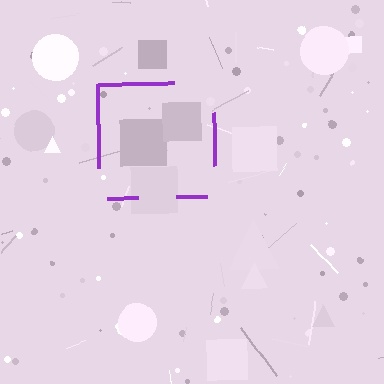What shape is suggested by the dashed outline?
The dashed outline suggests a square.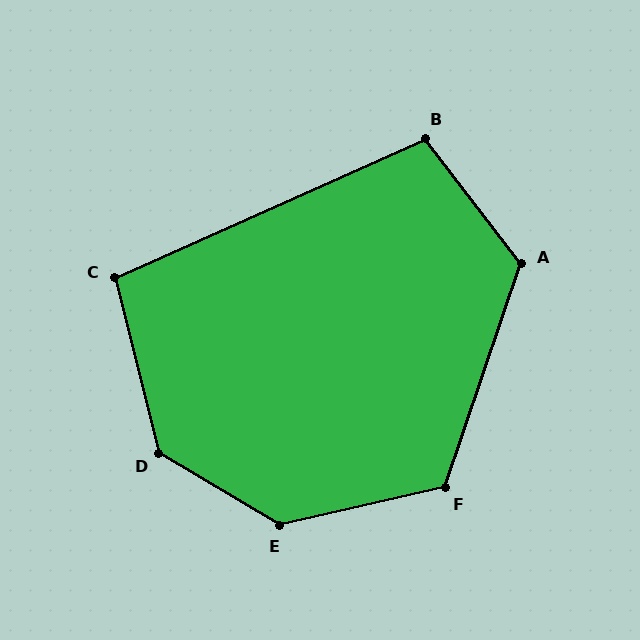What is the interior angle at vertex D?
Approximately 135 degrees (obtuse).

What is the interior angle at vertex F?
Approximately 122 degrees (obtuse).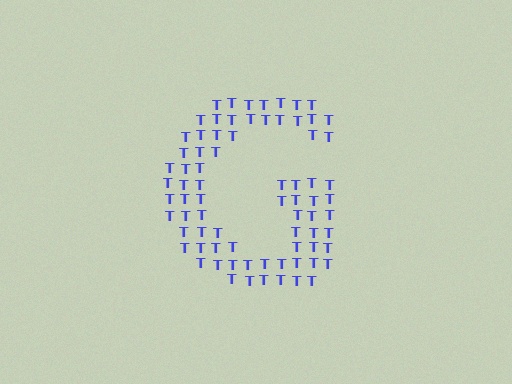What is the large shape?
The large shape is the letter G.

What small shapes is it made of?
It is made of small letter T's.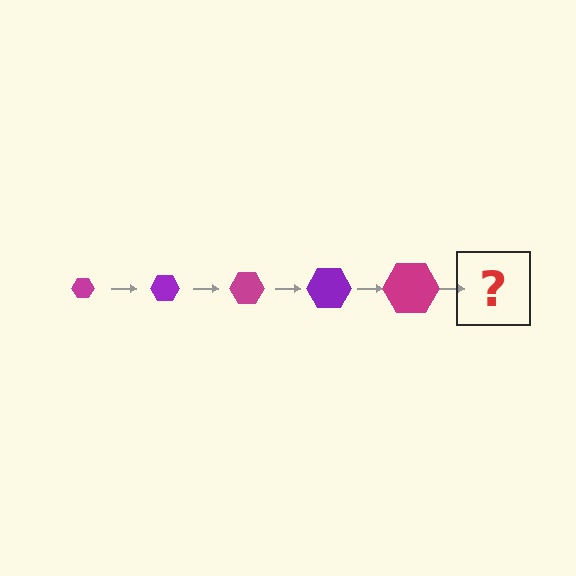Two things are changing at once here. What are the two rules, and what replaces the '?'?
The two rules are that the hexagon grows larger each step and the color cycles through magenta and purple. The '?' should be a purple hexagon, larger than the previous one.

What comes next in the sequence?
The next element should be a purple hexagon, larger than the previous one.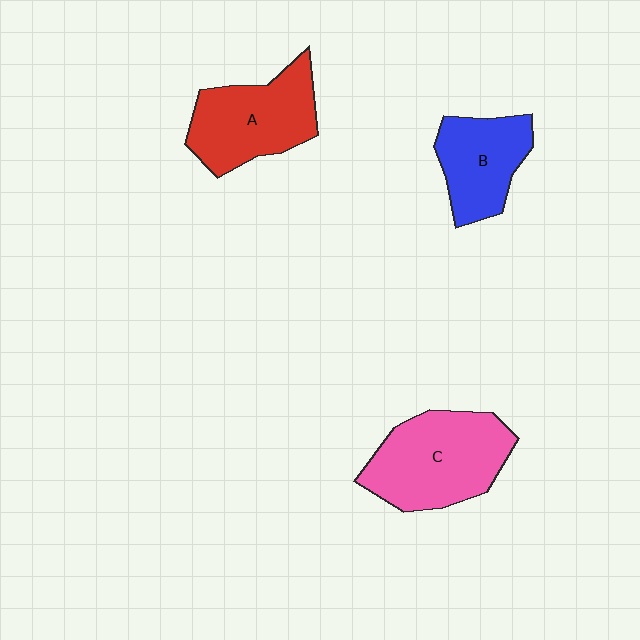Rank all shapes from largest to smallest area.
From largest to smallest: C (pink), A (red), B (blue).